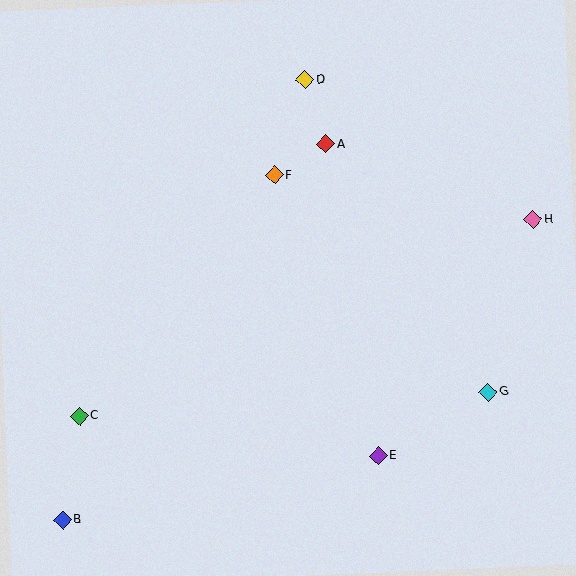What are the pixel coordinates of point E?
Point E is at (378, 456).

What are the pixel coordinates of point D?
Point D is at (305, 80).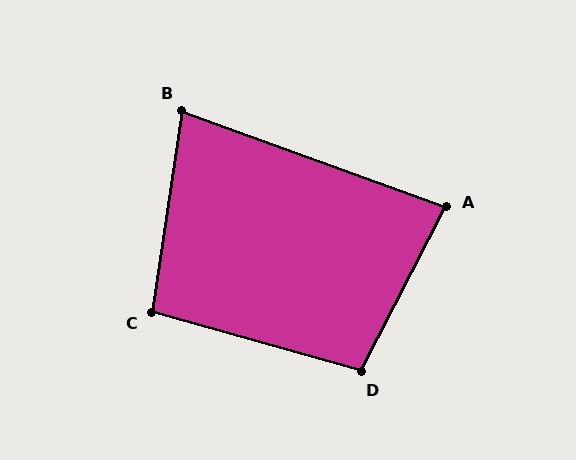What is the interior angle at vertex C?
Approximately 97 degrees (obtuse).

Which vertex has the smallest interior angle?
B, at approximately 79 degrees.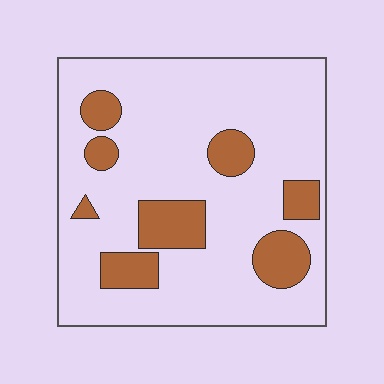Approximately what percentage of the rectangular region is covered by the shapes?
Approximately 20%.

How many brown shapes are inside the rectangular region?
8.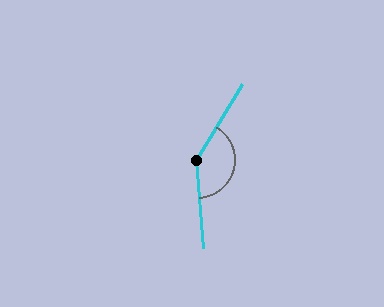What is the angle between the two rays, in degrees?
Approximately 144 degrees.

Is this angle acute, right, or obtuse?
It is obtuse.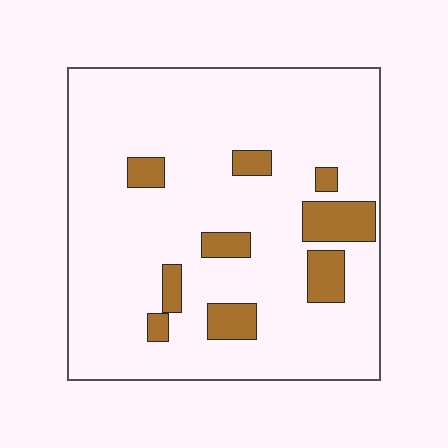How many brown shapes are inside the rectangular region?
9.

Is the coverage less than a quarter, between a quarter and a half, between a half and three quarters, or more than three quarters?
Less than a quarter.